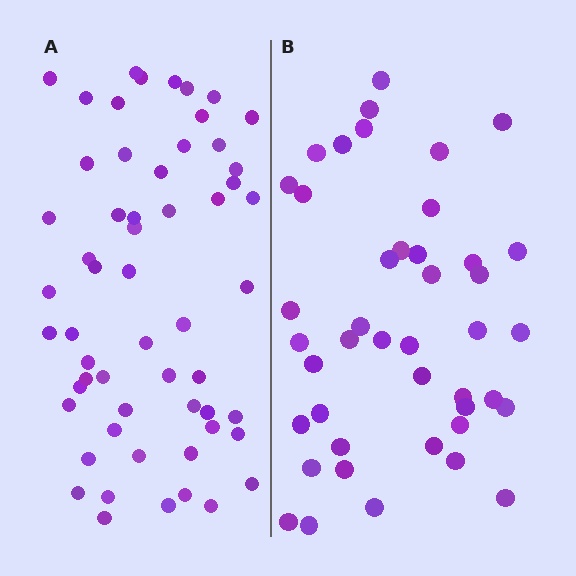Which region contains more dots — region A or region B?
Region A (the left region) has more dots.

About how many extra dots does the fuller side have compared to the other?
Region A has approximately 15 more dots than region B.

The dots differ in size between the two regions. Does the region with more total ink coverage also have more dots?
No. Region B has more total ink coverage because its dots are larger, but region A actually contains more individual dots. Total area can be misleading — the number of items is what matters here.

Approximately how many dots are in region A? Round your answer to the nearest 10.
About 60 dots. (The exact count is 57, which rounds to 60.)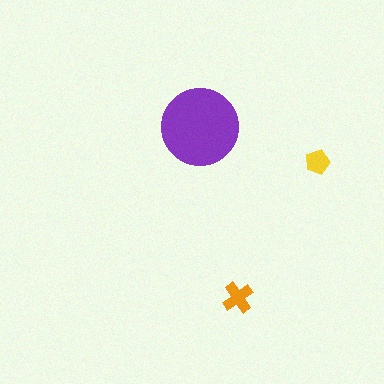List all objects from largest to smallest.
The purple circle, the orange cross, the yellow pentagon.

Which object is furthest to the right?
The yellow pentagon is rightmost.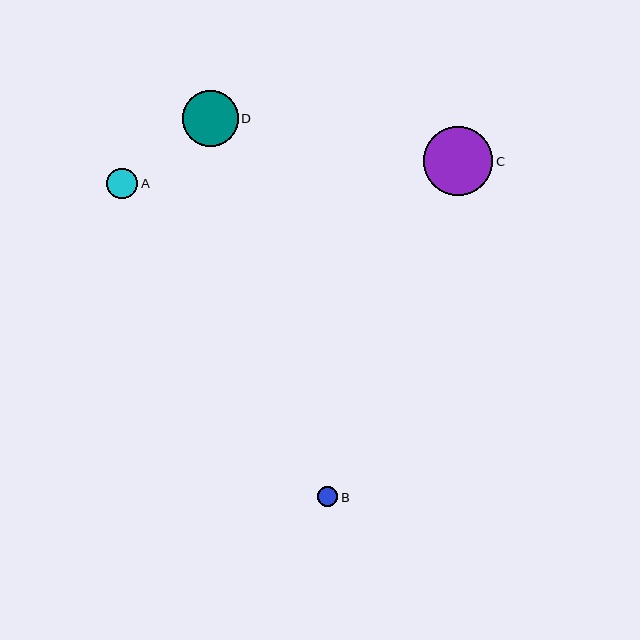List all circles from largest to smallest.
From largest to smallest: C, D, A, B.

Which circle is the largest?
Circle C is the largest with a size of approximately 69 pixels.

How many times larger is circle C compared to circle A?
Circle C is approximately 2.2 times the size of circle A.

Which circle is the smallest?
Circle B is the smallest with a size of approximately 20 pixels.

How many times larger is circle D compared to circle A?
Circle D is approximately 1.8 times the size of circle A.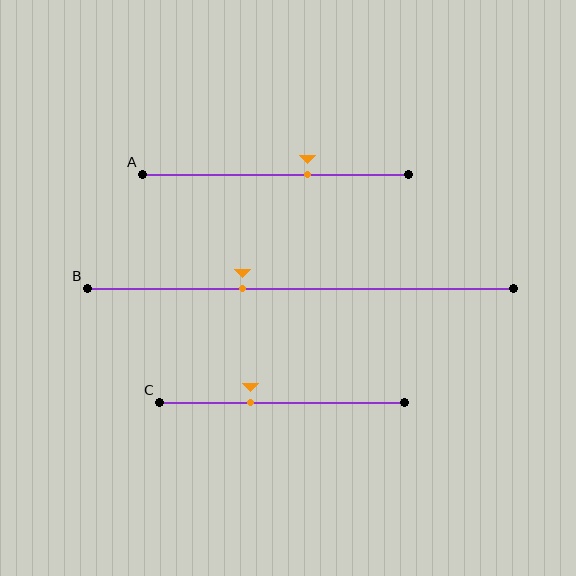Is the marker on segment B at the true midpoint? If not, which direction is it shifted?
No, the marker on segment B is shifted to the left by about 14% of the segment length.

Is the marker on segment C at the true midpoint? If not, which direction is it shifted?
No, the marker on segment C is shifted to the left by about 13% of the segment length.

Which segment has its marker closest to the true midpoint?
Segment A has its marker closest to the true midpoint.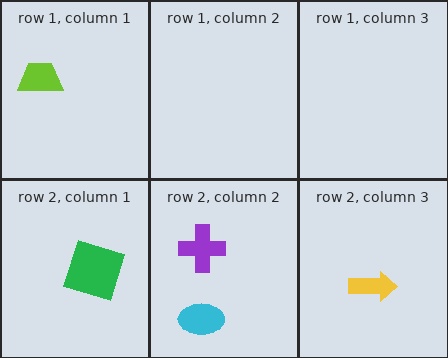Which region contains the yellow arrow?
The row 2, column 3 region.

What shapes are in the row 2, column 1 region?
The green square.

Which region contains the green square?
The row 2, column 1 region.